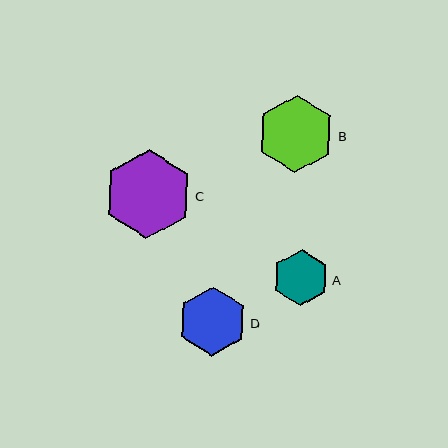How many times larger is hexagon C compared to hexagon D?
Hexagon C is approximately 1.3 times the size of hexagon D.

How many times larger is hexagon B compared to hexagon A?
Hexagon B is approximately 1.4 times the size of hexagon A.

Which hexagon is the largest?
Hexagon C is the largest with a size of approximately 89 pixels.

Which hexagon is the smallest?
Hexagon A is the smallest with a size of approximately 56 pixels.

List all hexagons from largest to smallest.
From largest to smallest: C, B, D, A.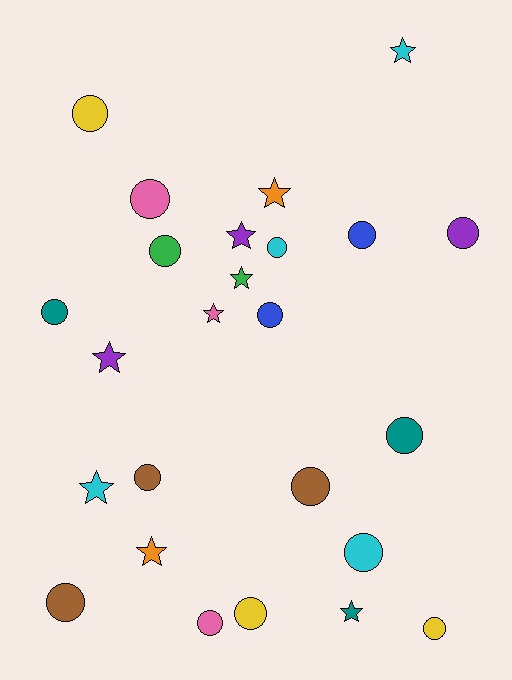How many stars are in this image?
There are 9 stars.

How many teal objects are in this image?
There are 3 teal objects.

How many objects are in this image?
There are 25 objects.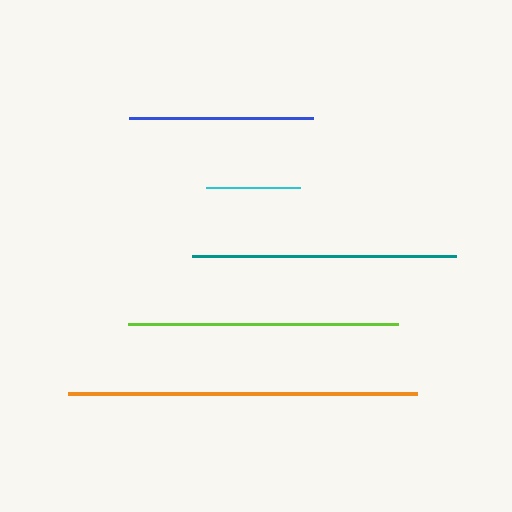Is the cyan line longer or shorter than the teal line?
The teal line is longer than the cyan line.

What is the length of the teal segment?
The teal segment is approximately 264 pixels long.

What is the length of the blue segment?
The blue segment is approximately 184 pixels long.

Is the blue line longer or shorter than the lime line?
The lime line is longer than the blue line.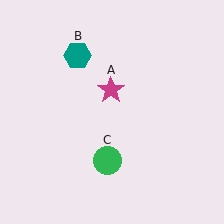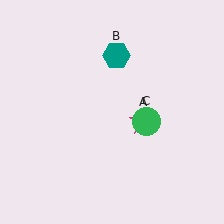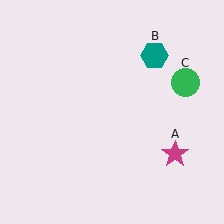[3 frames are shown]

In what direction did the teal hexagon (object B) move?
The teal hexagon (object B) moved right.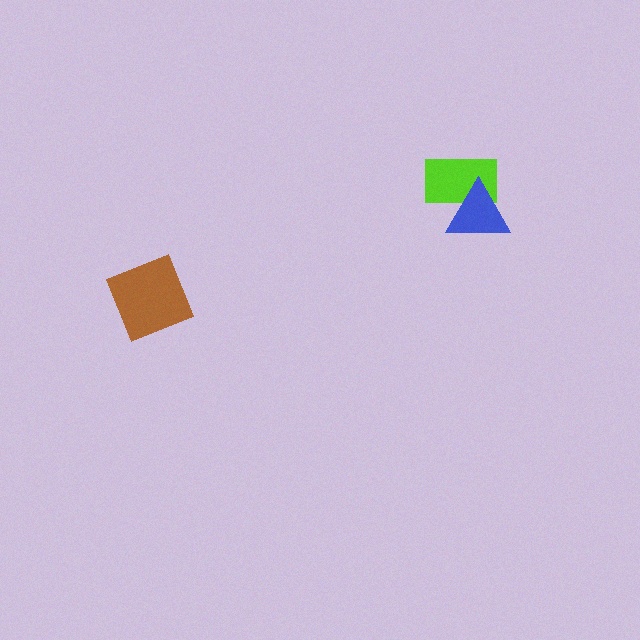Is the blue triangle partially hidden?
No, no other shape covers it.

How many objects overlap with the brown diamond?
0 objects overlap with the brown diamond.